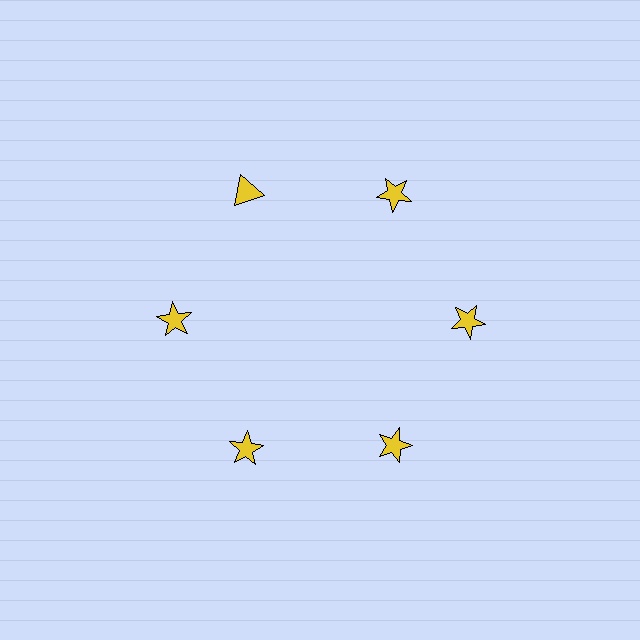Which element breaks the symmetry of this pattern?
The yellow triangle at roughly the 11 o'clock position breaks the symmetry. All other shapes are yellow stars.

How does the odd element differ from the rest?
It has a different shape: triangle instead of star.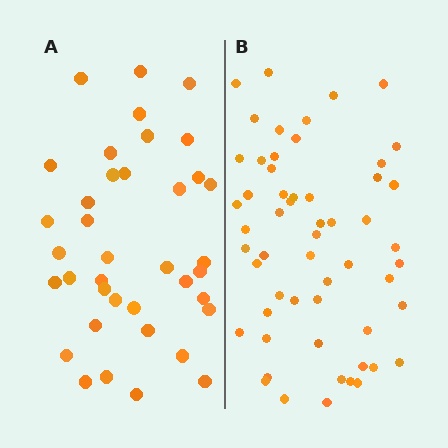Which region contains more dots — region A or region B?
Region B (the right region) has more dots.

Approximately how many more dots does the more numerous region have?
Region B has approximately 20 more dots than region A.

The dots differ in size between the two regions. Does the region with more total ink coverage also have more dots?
No. Region A has more total ink coverage because its dots are larger, but region B actually contains more individual dots. Total area can be misleading — the number of items is what matters here.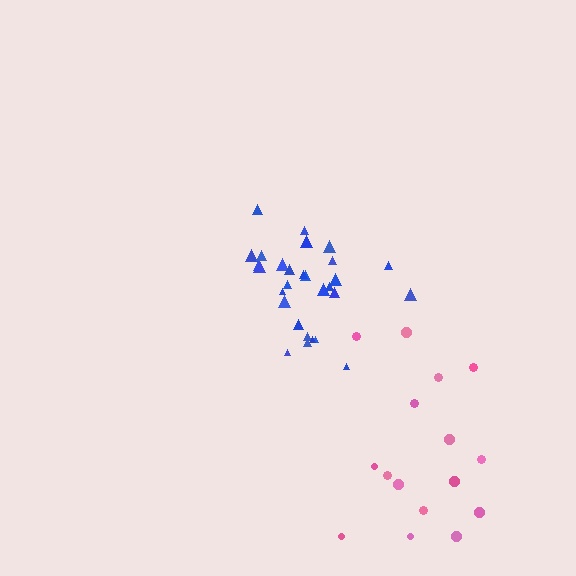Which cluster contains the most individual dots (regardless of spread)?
Blue (30).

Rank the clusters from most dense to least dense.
blue, pink.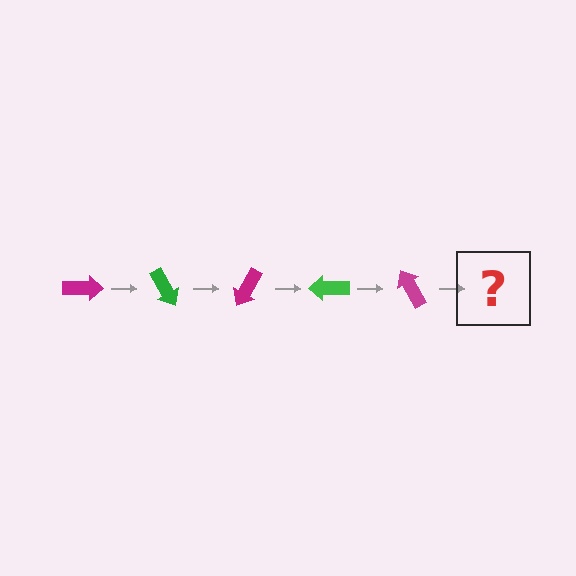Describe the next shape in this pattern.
It should be a green arrow, rotated 300 degrees from the start.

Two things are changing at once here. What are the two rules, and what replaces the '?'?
The two rules are that it rotates 60 degrees each step and the color cycles through magenta and green. The '?' should be a green arrow, rotated 300 degrees from the start.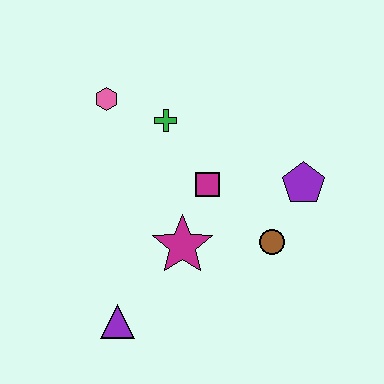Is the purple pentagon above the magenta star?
Yes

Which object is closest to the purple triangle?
The magenta star is closest to the purple triangle.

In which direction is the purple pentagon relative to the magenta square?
The purple pentagon is to the right of the magenta square.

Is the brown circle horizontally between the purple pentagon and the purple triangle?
Yes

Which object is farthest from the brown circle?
The pink hexagon is farthest from the brown circle.